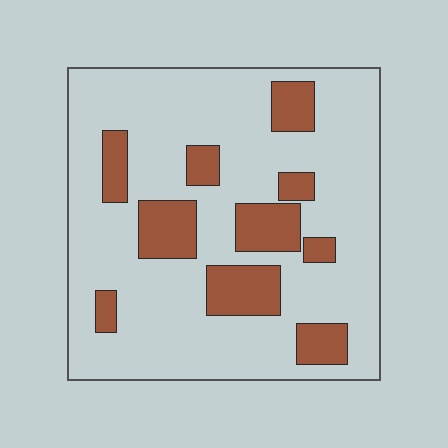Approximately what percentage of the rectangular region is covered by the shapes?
Approximately 20%.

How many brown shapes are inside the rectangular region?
10.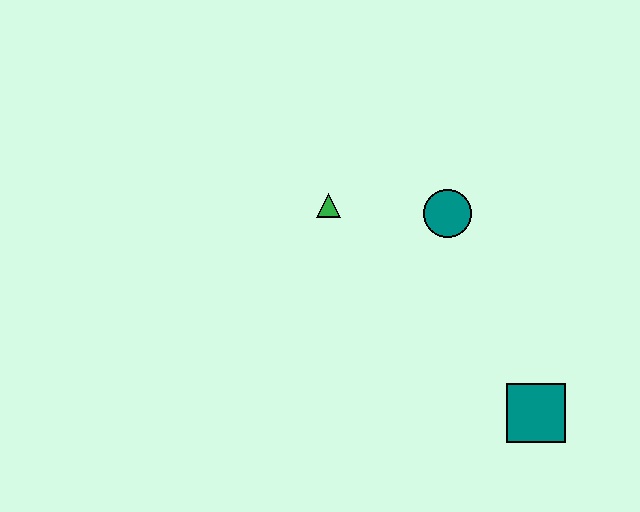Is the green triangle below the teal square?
No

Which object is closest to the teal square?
The teal circle is closest to the teal square.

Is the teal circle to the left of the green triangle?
No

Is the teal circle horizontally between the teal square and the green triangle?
Yes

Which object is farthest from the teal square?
The green triangle is farthest from the teal square.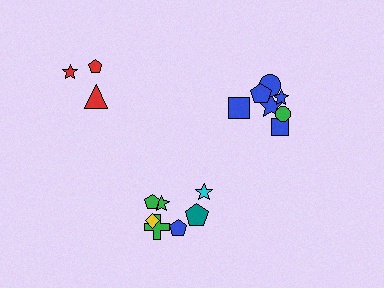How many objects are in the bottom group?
There are 7 objects.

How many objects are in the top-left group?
There are 3 objects.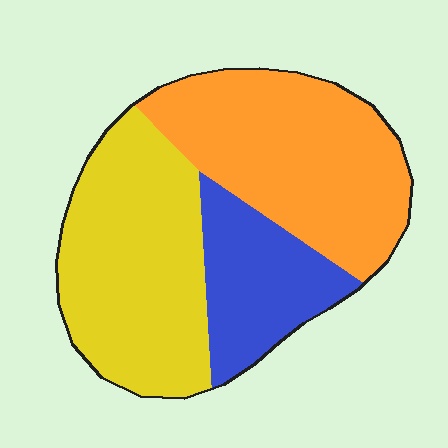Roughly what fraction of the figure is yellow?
Yellow takes up about two fifths (2/5) of the figure.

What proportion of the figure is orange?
Orange covers 40% of the figure.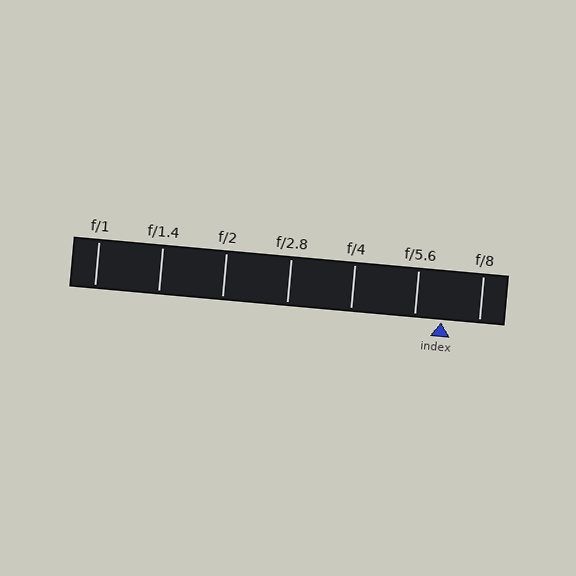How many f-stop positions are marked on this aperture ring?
There are 7 f-stop positions marked.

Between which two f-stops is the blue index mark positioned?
The index mark is between f/5.6 and f/8.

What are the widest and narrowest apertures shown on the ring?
The widest aperture shown is f/1 and the narrowest is f/8.